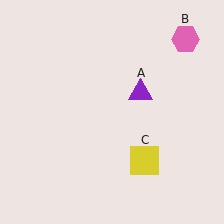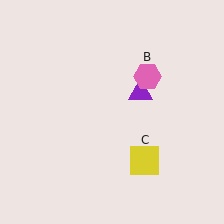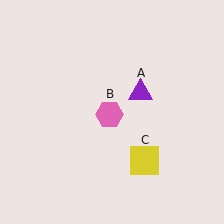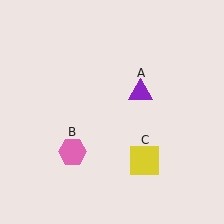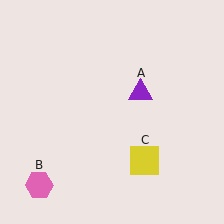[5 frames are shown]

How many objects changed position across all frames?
1 object changed position: pink hexagon (object B).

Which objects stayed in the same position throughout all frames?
Purple triangle (object A) and yellow square (object C) remained stationary.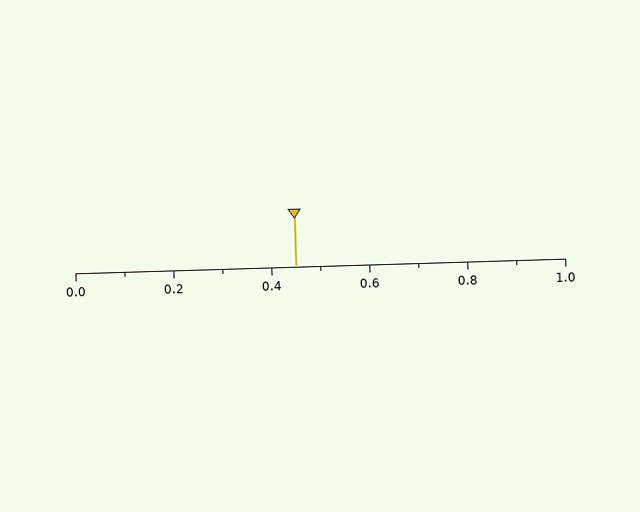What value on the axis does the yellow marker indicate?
The marker indicates approximately 0.45.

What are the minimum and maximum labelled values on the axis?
The axis runs from 0.0 to 1.0.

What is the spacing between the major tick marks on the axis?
The major ticks are spaced 0.2 apart.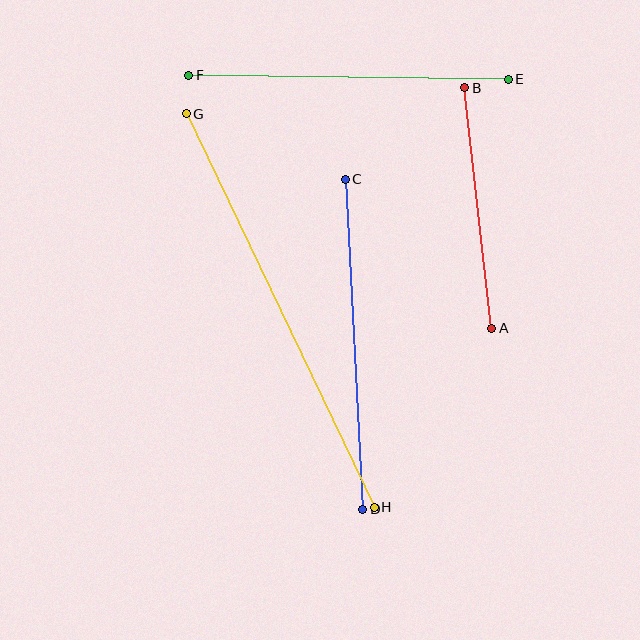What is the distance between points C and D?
The distance is approximately 330 pixels.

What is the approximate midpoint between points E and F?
The midpoint is at approximately (349, 77) pixels.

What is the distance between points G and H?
The distance is approximately 436 pixels.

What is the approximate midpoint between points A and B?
The midpoint is at approximately (478, 208) pixels.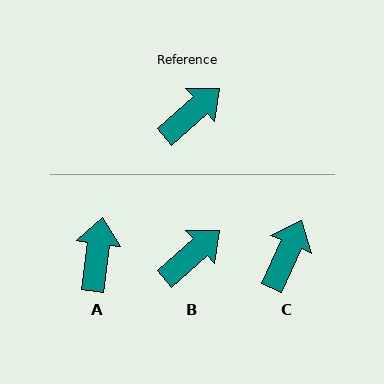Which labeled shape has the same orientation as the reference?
B.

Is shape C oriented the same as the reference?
No, it is off by about 25 degrees.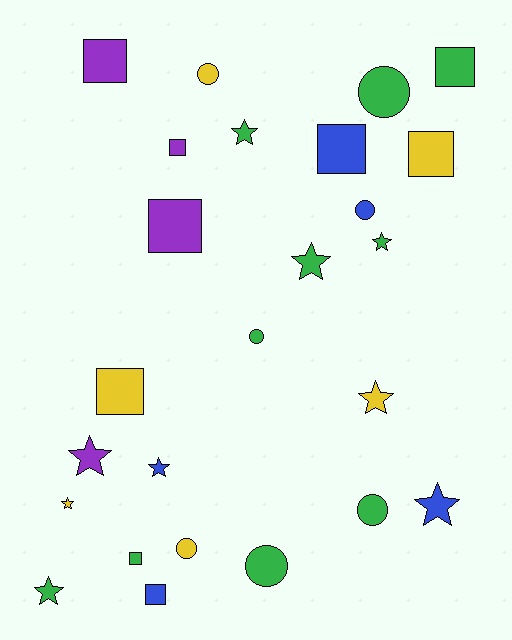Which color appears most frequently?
Green, with 10 objects.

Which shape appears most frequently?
Square, with 9 objects.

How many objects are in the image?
There are 25 objects.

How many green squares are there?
There are 2 green squares.